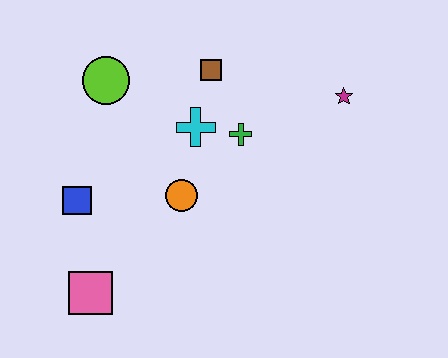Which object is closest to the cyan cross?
The green cross is closest to the cyan cross.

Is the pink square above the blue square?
No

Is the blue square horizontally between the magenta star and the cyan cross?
No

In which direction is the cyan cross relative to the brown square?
The cyan cross is below the brown square.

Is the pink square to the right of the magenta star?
No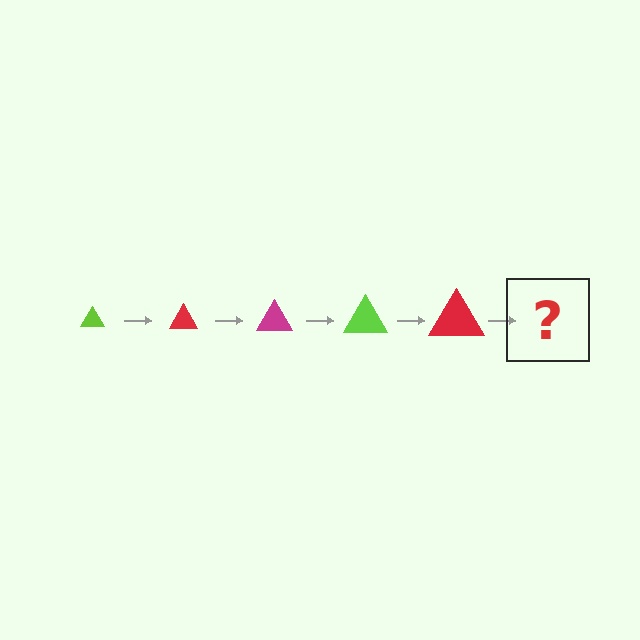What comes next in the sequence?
The next element should be a magenta triangle, larger than the previous one.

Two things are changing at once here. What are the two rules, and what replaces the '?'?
The two rules are that the triangle grows larger each step and the color cycles through lime, red, and magenta. The '?' should be a magenta triangle, larger than the previous one.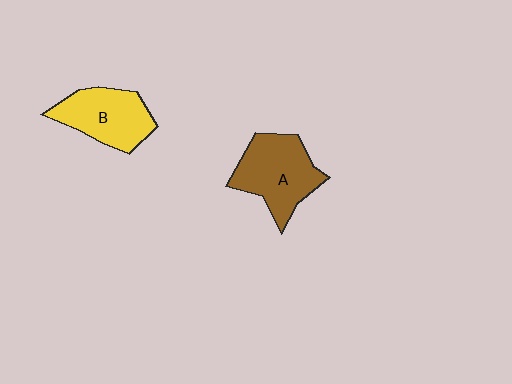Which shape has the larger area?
Shape A (brown).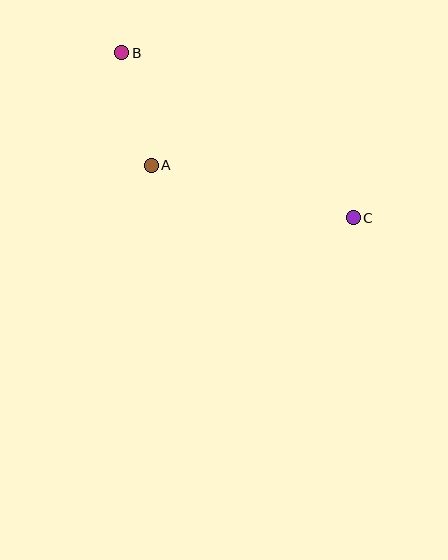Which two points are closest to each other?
Points A and B are closest to each other.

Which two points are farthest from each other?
Points B and C are farthest from each other.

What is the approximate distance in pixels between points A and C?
The distance between A and C is approximately 209 pixels.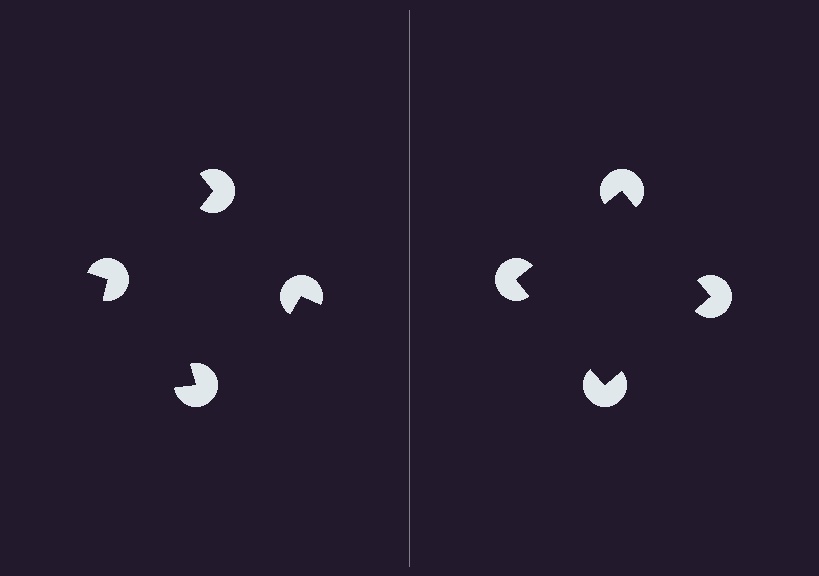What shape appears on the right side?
An illusory square.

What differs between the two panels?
The pac-man discs are positioned identically on both sides; only the wedge orientations differ. On the right they align to a square; on the left they are misaligned.